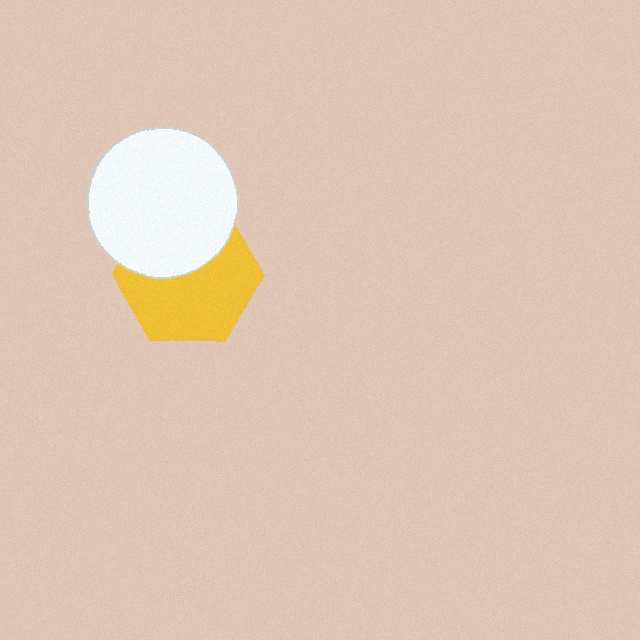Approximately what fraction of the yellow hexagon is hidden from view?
Roughly 39% of the yellow hexagon is hidden behind the white circle.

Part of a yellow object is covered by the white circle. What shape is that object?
It is a hexagon.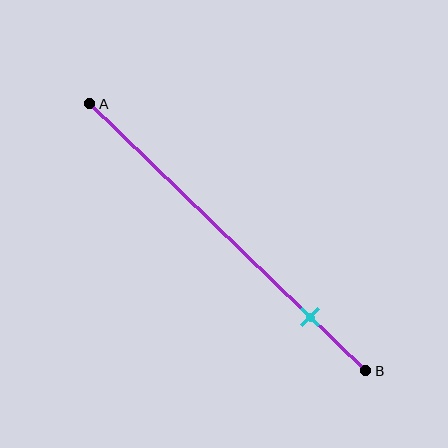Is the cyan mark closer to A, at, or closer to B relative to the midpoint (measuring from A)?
The cyan mark is closer to point B than the midpoint of segment AB.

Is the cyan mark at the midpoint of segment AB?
No, the mark is at about 80% from A, not at the 50% midpoint.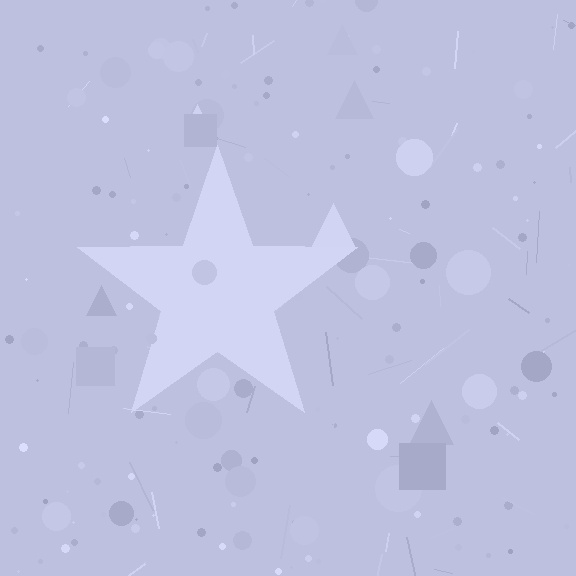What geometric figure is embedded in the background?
A star is embedded in the background.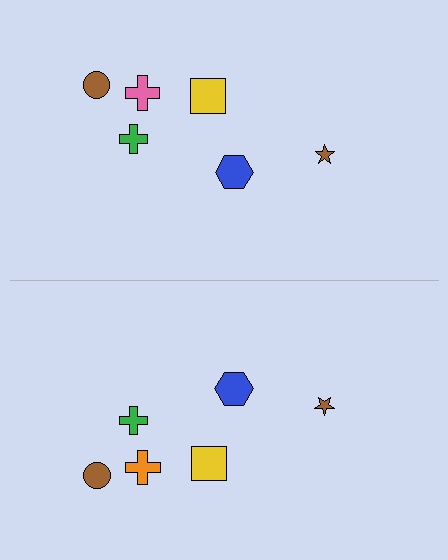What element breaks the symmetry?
The orange cross on the bottom side breaks the symmetry — its mirror counterpart is pink.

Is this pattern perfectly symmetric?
No, the pattern is not perfectly symmetric. The orange cross on the bottom side breaks the symmetry — its mirror counterpart is pink.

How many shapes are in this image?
There are 12 shapes in this image.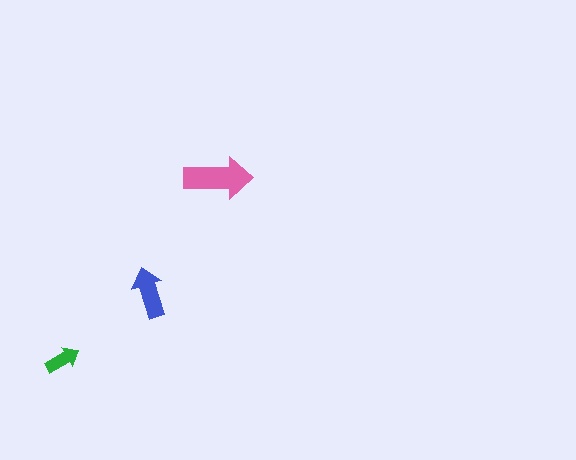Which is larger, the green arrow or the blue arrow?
The blue one.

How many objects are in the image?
There are 3 objects in the image.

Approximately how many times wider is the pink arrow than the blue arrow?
About 1.5 times wider.